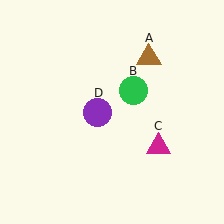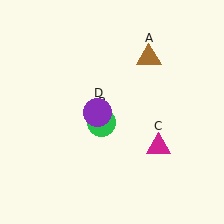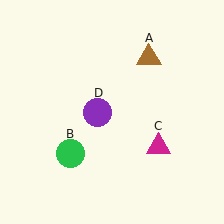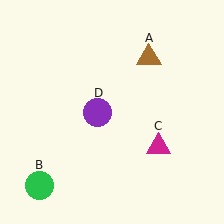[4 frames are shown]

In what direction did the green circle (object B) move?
The green circle (object B) moved down and to the left.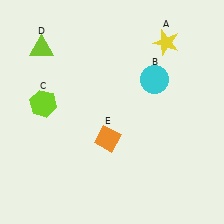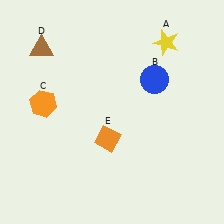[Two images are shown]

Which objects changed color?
B changed from cyan to blue. C changed from lime to orange. D changed from lime to brown.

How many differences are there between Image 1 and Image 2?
There are 3 differences between the two images.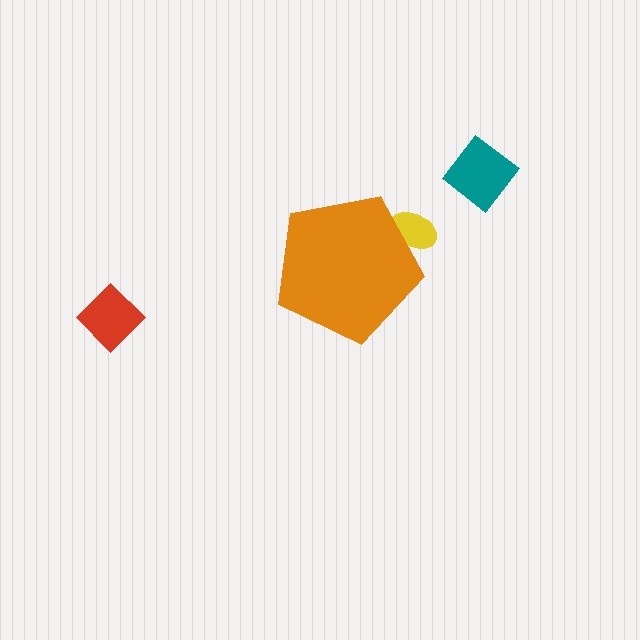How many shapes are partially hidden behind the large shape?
1 shape is partially hidden.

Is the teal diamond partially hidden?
No, the teal diamond is fully visible.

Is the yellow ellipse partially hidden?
Yes, the yellow ellipse is partially hidden behind the orange pentagon.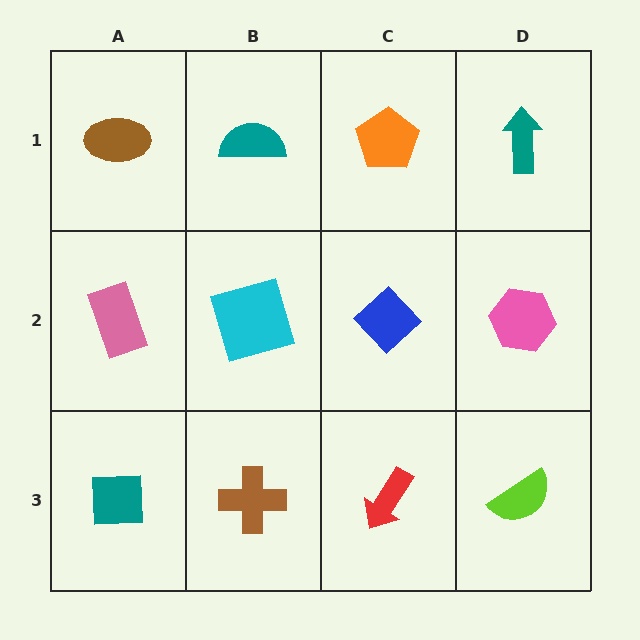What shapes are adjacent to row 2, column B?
A teal semicircle (row 1, column B), a brown cross (row 3, column B), a pink rectangle (row 2, column A), a blue diamond (row 2, column C).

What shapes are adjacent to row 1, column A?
A pink rectangle (row 2, column A), a teal semicircle (row 1, column B).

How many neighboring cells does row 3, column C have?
3.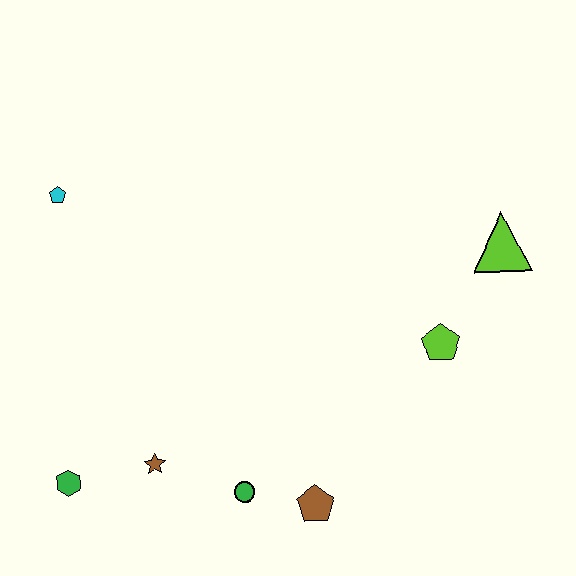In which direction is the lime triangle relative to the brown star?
The lime triangle is to the right of the brown star.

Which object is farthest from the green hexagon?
The lime triangle is farthest from the green hexagon.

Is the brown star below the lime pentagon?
Yes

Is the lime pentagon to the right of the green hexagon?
Yes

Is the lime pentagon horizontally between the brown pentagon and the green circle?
No